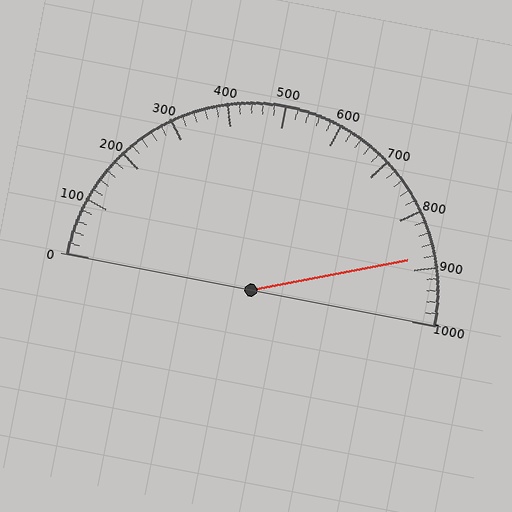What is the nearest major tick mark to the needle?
The nearest major tick mark is 900.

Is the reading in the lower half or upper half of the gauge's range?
The reading is in the upper half of the range (0 to 1000).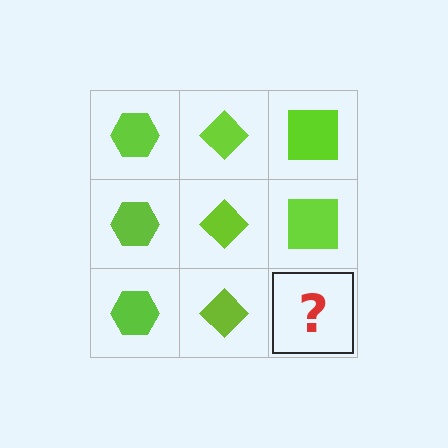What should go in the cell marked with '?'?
The missing cell should contain a lime square.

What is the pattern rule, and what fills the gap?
The rule is that each column has a consistent shape. The gap should be filled with a lime square.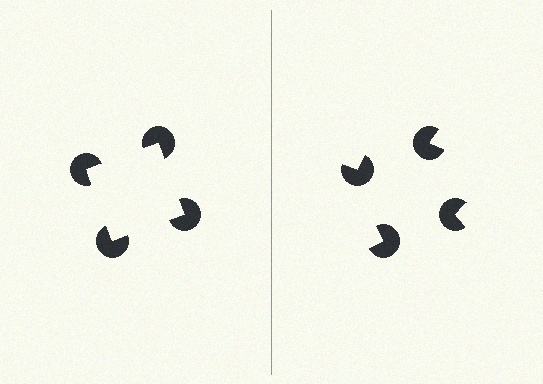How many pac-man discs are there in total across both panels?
8 — 4 on each side.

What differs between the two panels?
The pac-man discs are positioned identically on both sides; only the wedge orientations differ. On the left they align to a square; on the right they are misaligned.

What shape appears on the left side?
An illusory square.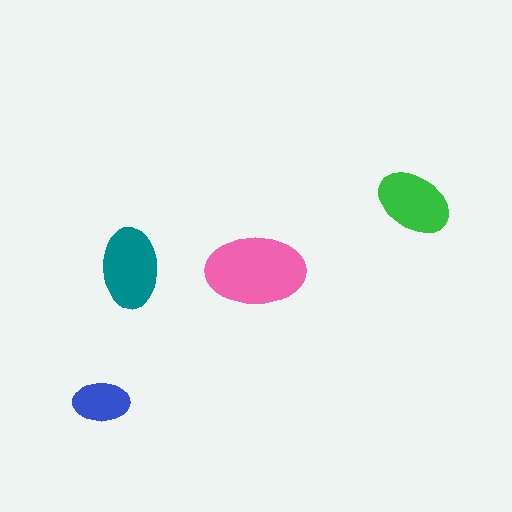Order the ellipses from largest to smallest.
the pink one, the teal one, the green one, the blue one.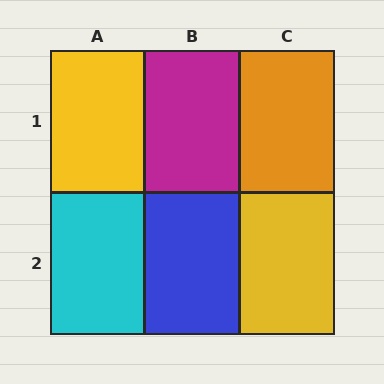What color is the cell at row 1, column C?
Orange.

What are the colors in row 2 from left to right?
Cyan, blue, yellow.